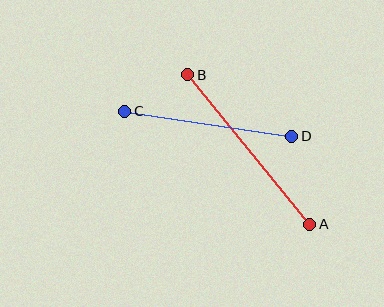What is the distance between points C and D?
The distance is approximately 169 pixels.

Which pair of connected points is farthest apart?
Points A and B are farthest apart.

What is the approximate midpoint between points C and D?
The midpoint is at approximately (208, 124) pixels.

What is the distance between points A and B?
The distance is approximately 193 pixels.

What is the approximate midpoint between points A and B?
The midpoint is at approximately (249, 150) pixels.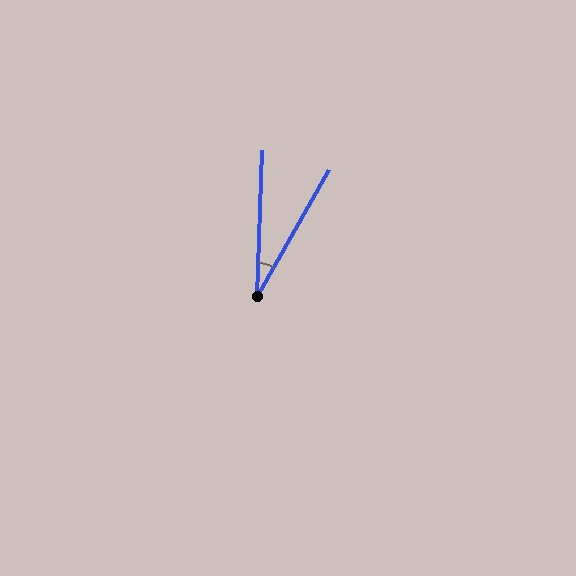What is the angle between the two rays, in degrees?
Approximately 28 degrees.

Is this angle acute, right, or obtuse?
It is acute.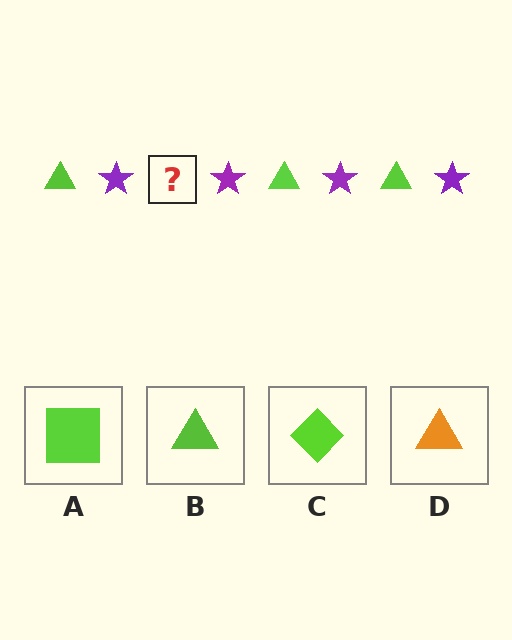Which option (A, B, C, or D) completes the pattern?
B.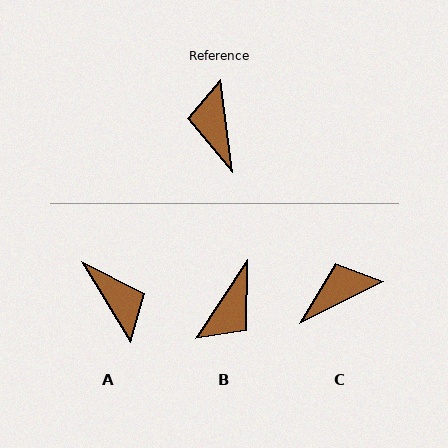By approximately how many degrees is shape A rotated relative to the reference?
Approximately 156 degrees clockwise.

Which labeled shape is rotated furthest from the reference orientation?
A, about 156 degrees away.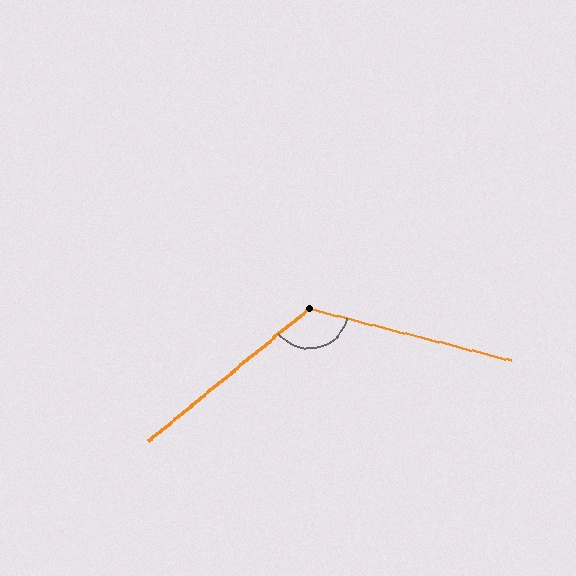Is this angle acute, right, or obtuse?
It is obtuse.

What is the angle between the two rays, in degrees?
Approximately 126 degrees.